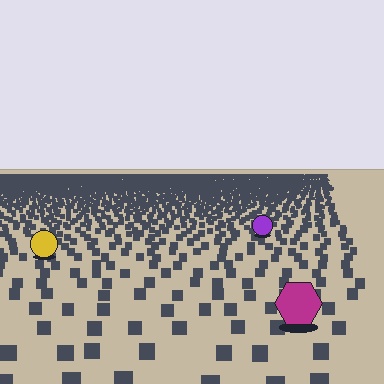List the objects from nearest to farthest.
From nearest to farthest: the magenta hexagon, the yellow circle, the purple circle.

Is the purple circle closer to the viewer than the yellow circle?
No. The yellow circle is closer — you can tell from the texture gradient: the ground texture is coarser near it.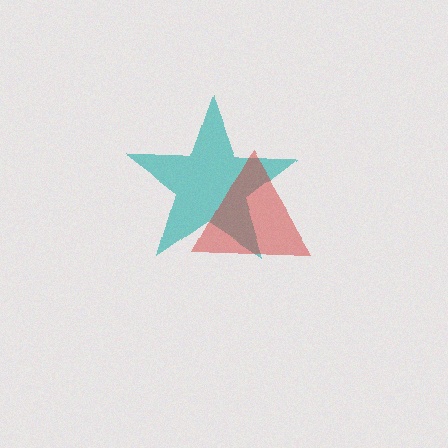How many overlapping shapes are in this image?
There are 2 overlapping shapes in the image.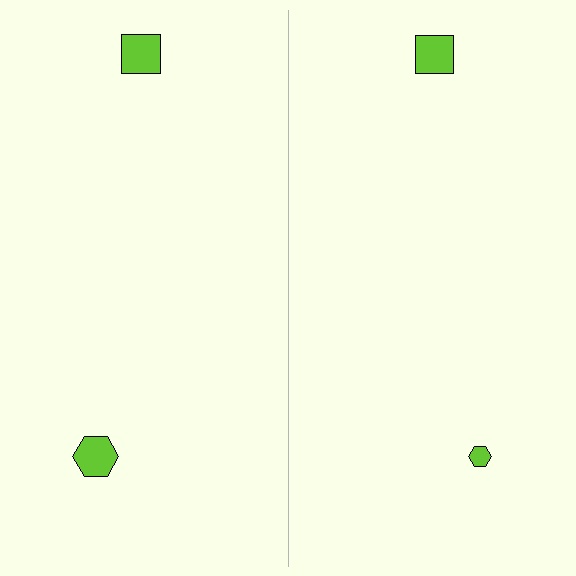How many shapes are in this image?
There are 4 shapes in this image.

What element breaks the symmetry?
The lime hexagon on the right side has a different size than its mirror counterpart.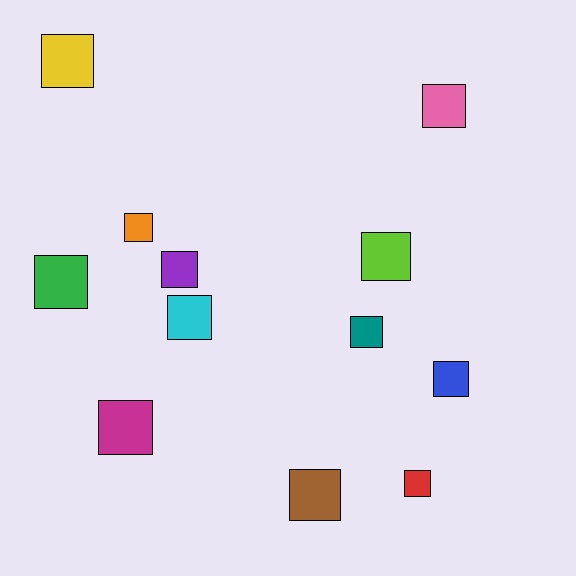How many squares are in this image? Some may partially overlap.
There are 12 squares.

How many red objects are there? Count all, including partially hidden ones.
There is 1 red object.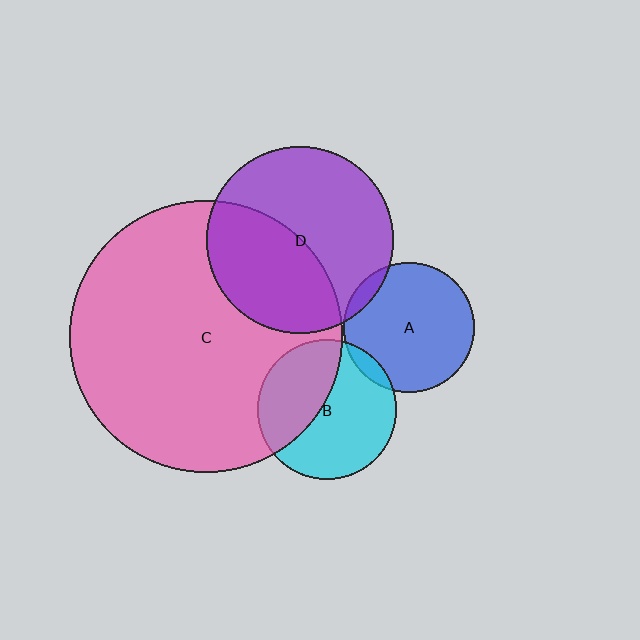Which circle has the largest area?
Circle C (pink).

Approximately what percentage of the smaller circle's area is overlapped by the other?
Approximately 40%.